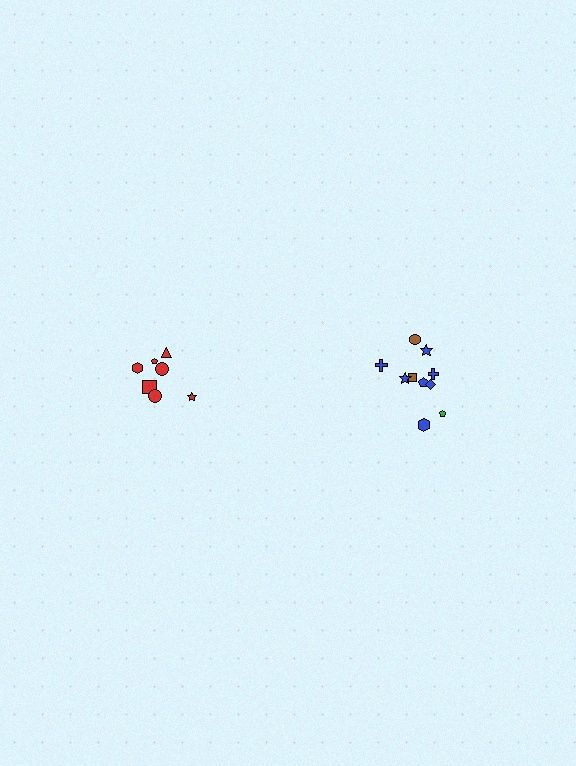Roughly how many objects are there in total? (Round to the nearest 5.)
Roughly 15 objects in total.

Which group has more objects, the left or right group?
The right group.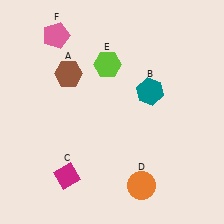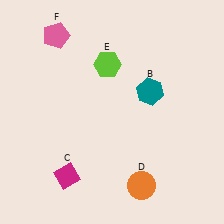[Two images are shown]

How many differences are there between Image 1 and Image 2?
There is 1 difference between the two images.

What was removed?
The brown hexagon (A) was removed in Image 2.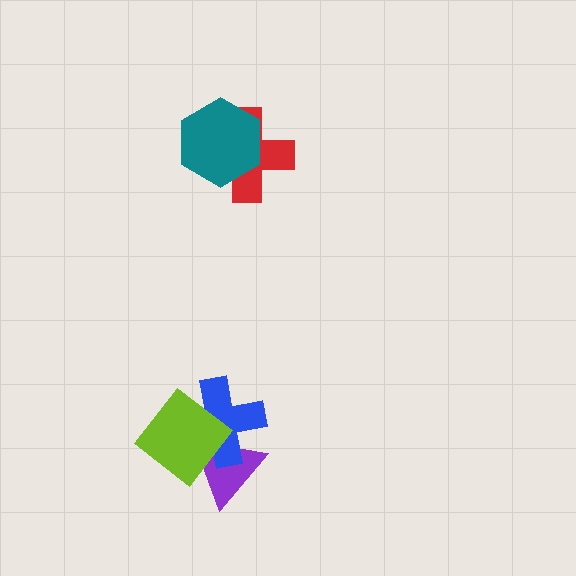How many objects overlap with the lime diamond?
2 objects overlap with the lime diamond.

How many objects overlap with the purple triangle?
2 objects overlap with the purple triangle.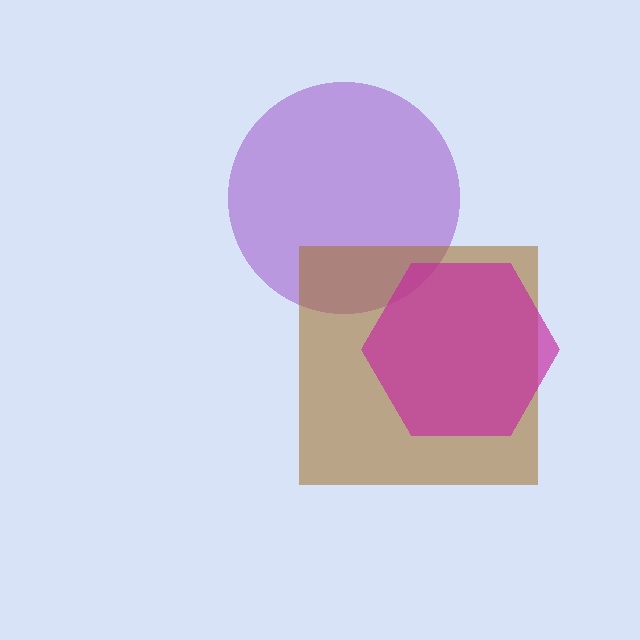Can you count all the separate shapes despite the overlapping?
Yes, there are 3 separate shapes.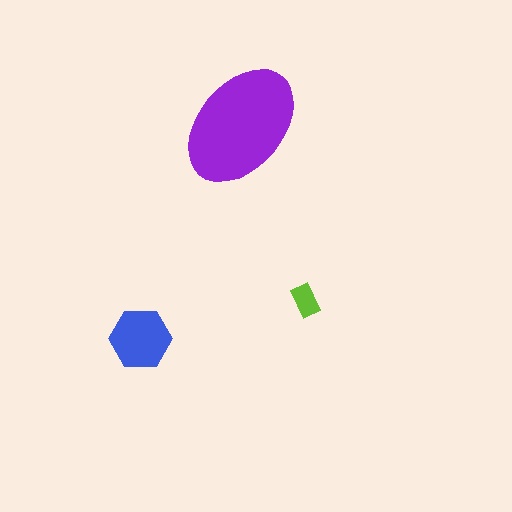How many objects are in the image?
There are 3 objects in the image.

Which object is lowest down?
The blue hexagon is bottommost.